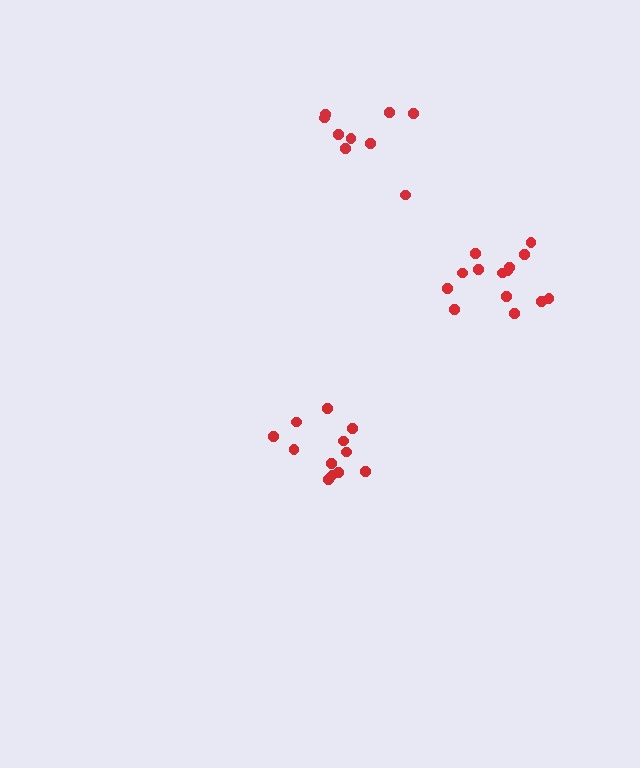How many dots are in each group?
Group 1: 12 dots, Group 2: 14 dots, Group 3: 9 dots (35 total).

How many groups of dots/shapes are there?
There are 3 groups.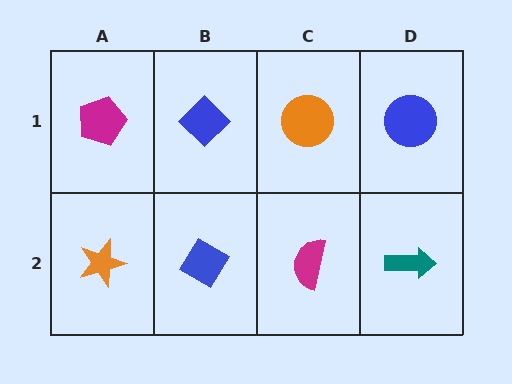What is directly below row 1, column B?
A blue diamond.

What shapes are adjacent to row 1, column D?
A teal arrow (row 2, column D), an orange circle (row 1, column C).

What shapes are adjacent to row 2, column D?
A blue circle (row 1, column D), a magenta semicircle (row 2, column C).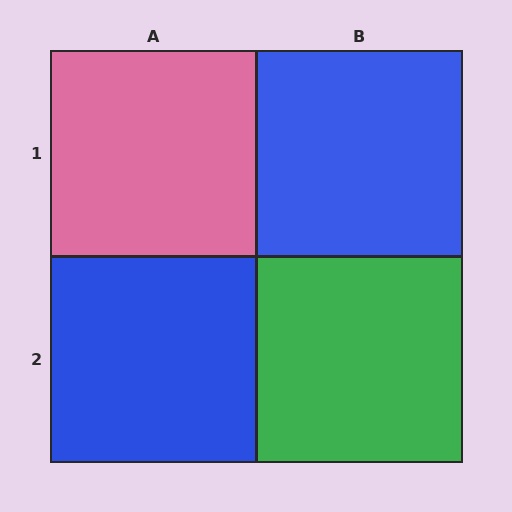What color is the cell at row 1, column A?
Pink.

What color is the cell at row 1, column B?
Blue.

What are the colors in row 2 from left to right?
Blue, green.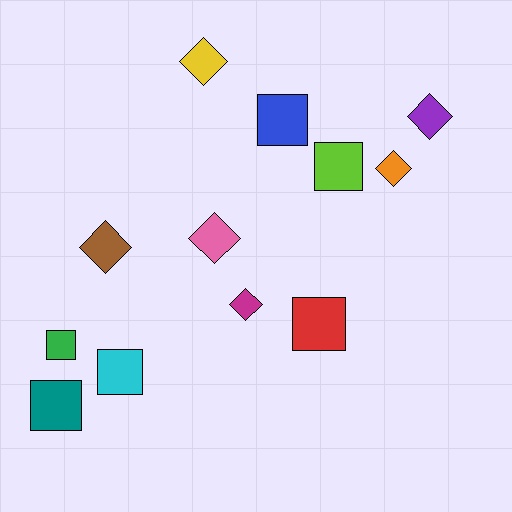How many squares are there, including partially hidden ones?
There are 6 squares.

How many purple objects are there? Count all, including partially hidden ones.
There is 1 purple object.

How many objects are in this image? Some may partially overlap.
There are 12 objects.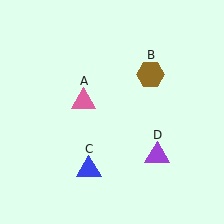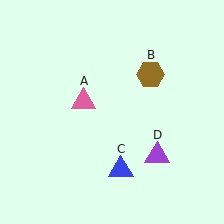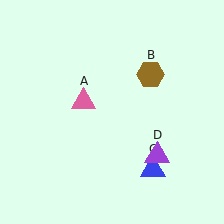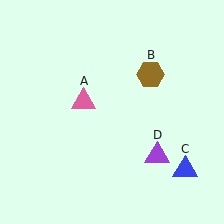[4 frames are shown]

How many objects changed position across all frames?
1 object changed position: blue triangle (object C).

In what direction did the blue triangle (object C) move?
The blue triangle (object C) moved right.